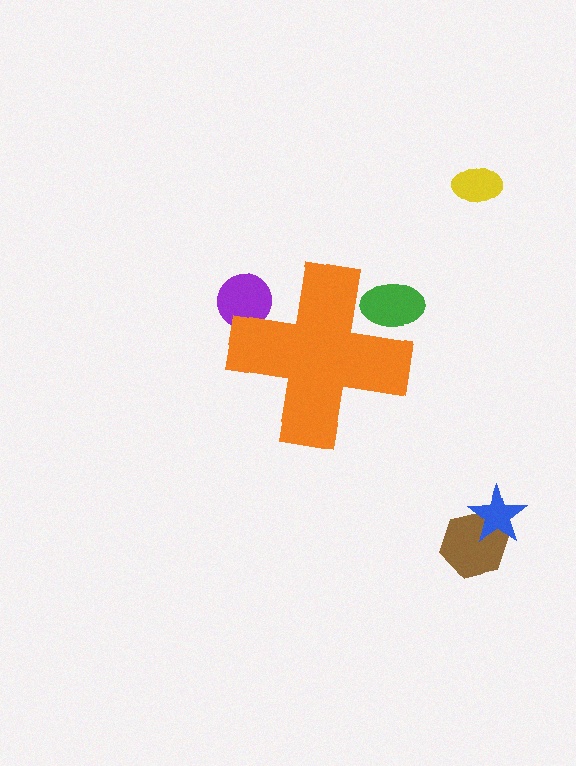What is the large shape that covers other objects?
An orange cross.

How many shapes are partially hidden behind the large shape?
2 shapes are partially hidden.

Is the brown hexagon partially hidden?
No, the brown hexagon is fully visible.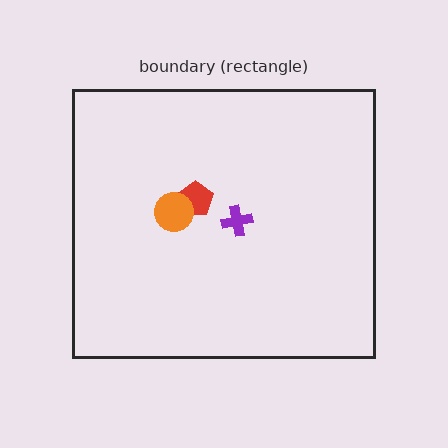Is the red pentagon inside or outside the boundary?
Inside.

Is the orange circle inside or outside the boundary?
Inside.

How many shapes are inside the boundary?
3 inside, 0 outside.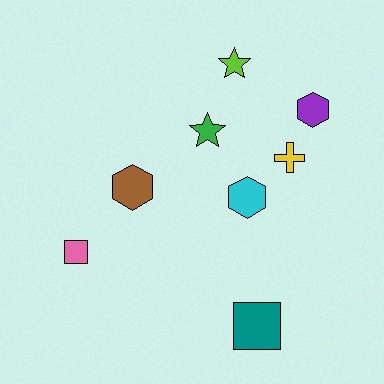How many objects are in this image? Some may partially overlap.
There are 8 objects.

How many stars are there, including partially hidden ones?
There are 2 stars.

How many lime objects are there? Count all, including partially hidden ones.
There is 1 lime object.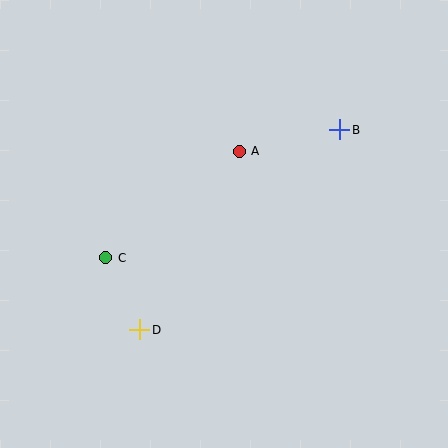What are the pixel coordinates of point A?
Point A is at (239, 151).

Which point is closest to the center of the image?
Point A at (239, 151) is closest to the center.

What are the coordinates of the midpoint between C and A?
The midpoint between C and A is at (172, 204).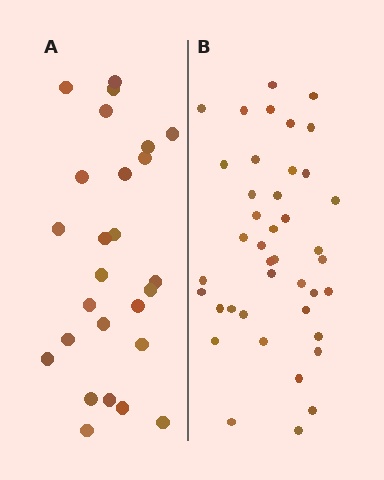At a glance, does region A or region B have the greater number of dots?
Region B (the right region) has more dots.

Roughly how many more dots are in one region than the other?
Region B has approximately 15 more dots than region A.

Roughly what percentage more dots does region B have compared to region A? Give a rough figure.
About 60% more.